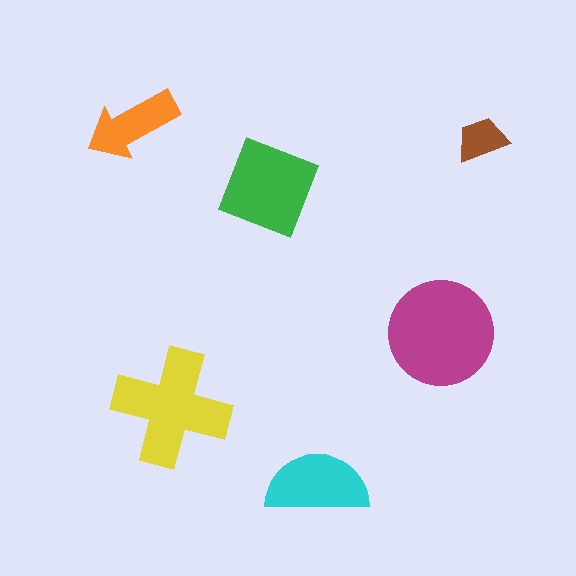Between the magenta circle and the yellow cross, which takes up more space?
The magenta circle.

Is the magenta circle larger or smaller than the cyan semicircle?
Larger.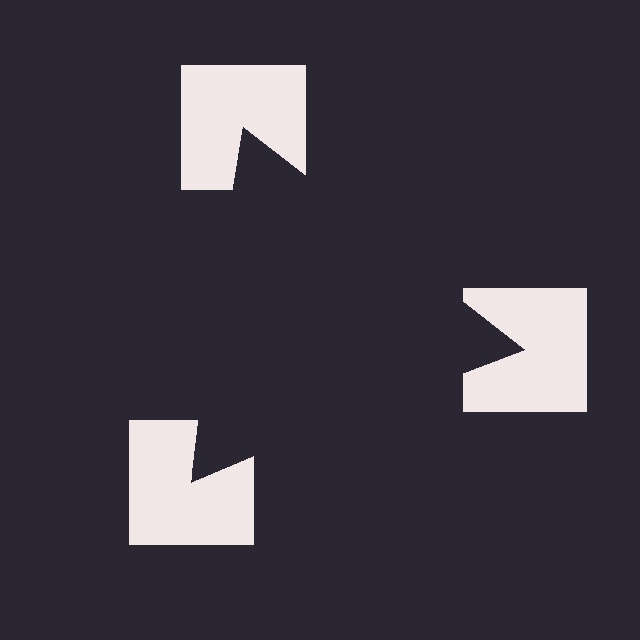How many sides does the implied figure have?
3 sides.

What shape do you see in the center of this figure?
An illusory triangle — its edges are inferred from the aligned wedge cuts in the notched squares, not physically drawn.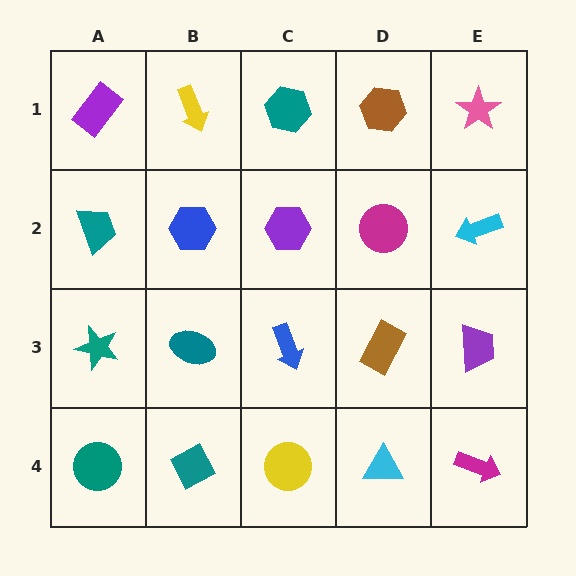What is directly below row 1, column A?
A teal trapezoid.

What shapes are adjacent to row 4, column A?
A teal star (row 3, column A), a teal diamond (row 4, column B).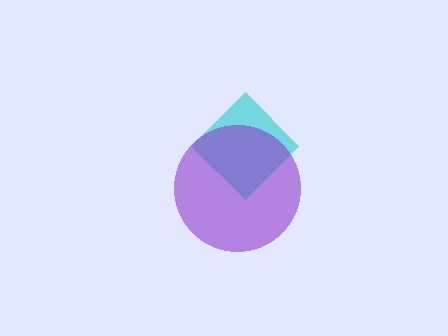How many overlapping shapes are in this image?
There are 2 overlapping shapes in the image.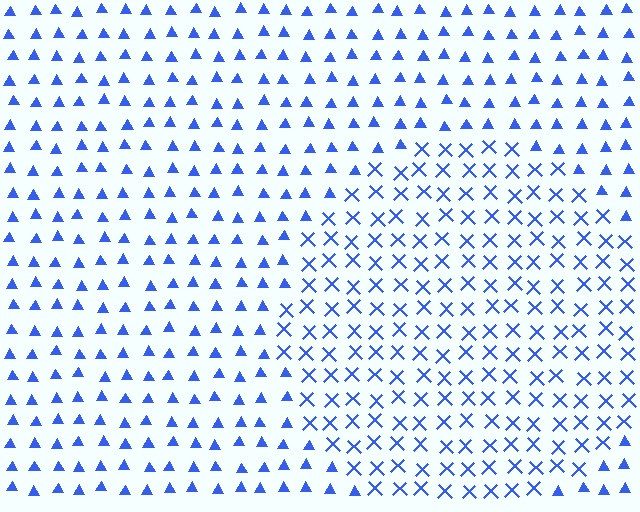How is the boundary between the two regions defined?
The boundary is defined by a change in element shape: X marks inside vs. triangles outside. All elements share the same color and spacing.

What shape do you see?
I see a circle.